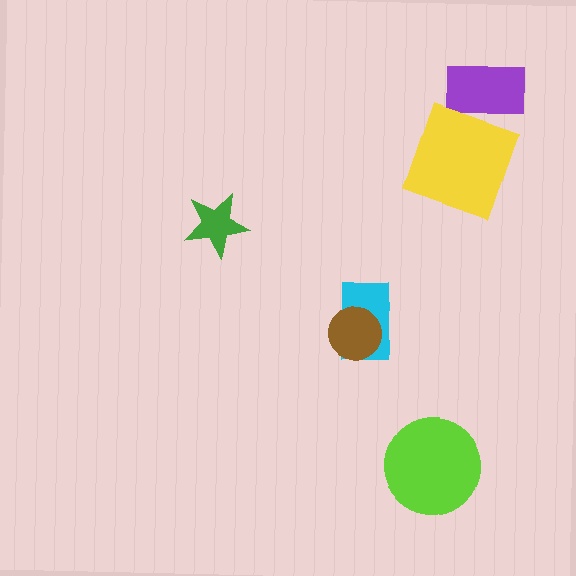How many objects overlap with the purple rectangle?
0 objects overlap with the purple rectangle.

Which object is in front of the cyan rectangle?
The brown circle is in front of the cyan rectangle.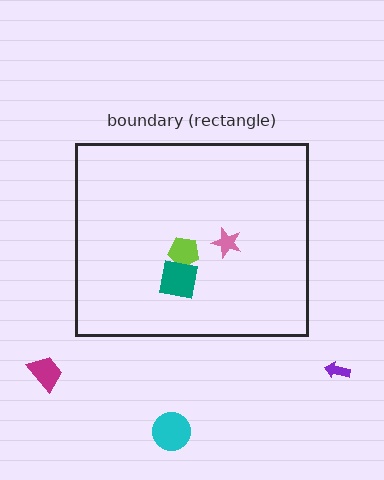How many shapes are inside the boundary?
3 inside, 3 outside.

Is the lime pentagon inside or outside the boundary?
Inside.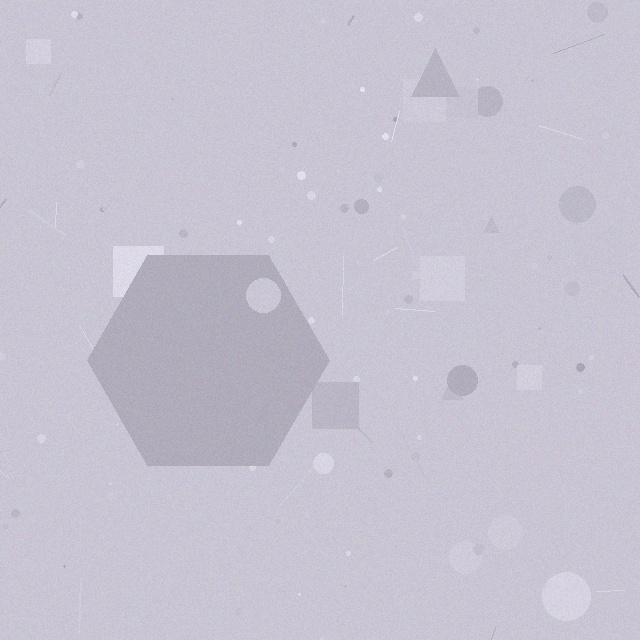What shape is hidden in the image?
A hexagon is hidden in the image.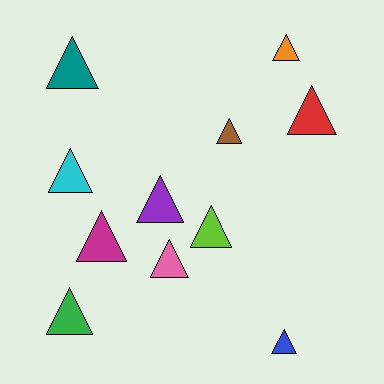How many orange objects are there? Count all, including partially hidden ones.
There is 1 orange object.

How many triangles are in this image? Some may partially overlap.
There are 11 triangles.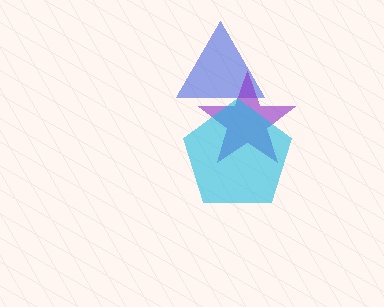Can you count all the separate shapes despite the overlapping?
Yes, there are 3 separate shapes.